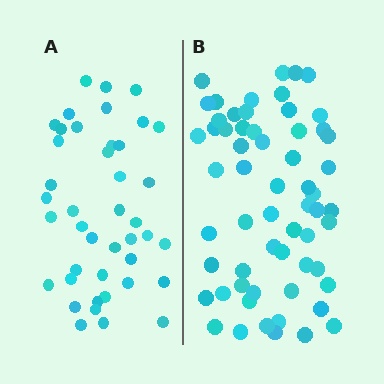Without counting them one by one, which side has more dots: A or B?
Region B (the right region) has more dots.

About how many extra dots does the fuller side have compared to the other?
Region B has approximately 20 more dots than region A.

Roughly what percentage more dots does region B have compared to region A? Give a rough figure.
About 45% more.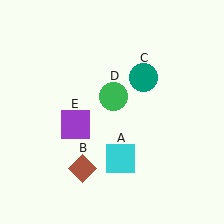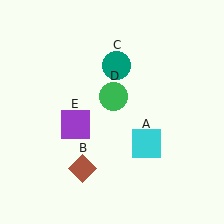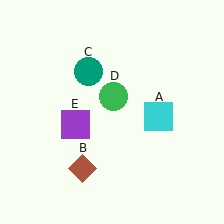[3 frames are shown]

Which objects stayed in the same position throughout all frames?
Brown diamond (object B) and green circle (object D) and purple square (object E) remained stationary.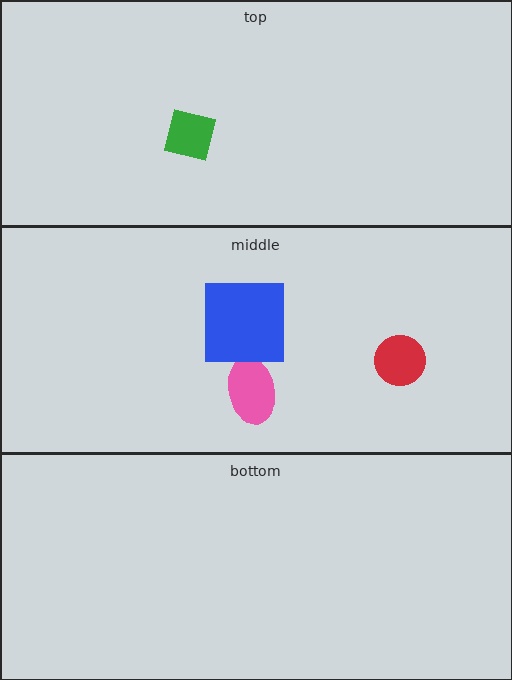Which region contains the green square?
The top region.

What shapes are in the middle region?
The pink ellipse, the red circle, the blue square.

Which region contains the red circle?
The middle region.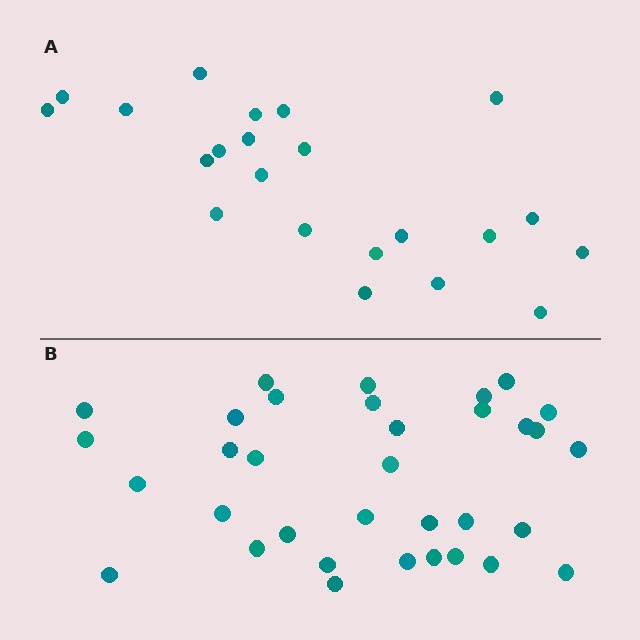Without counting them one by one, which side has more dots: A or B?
Region B (the bottom region) has more dots.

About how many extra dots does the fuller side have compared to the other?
Region B has roughly 12 or so more dots than region A.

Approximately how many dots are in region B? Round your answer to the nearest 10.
About 30 dots. (The exact count is 34, which rounds to 30.)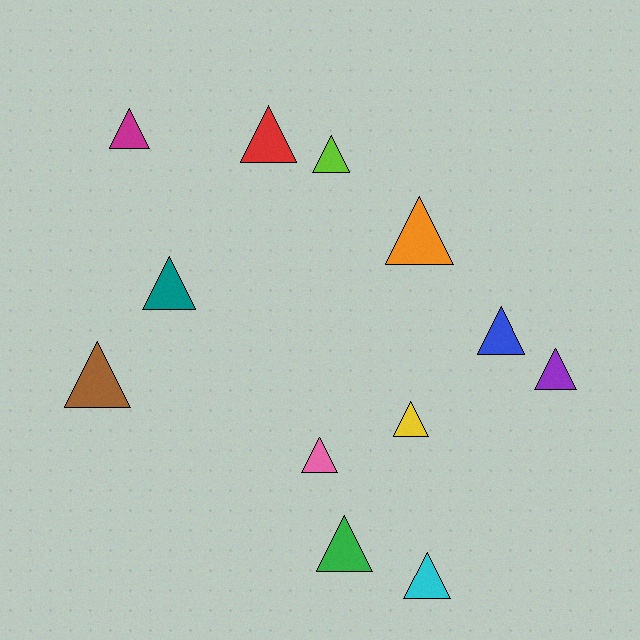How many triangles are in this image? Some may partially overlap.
There are 12 triangles.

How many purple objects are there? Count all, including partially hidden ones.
There is 1 purple object.